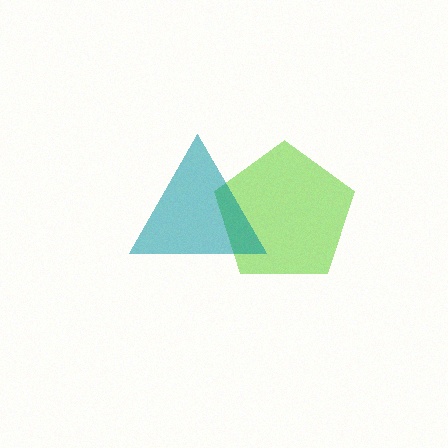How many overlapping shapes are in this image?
There are 2 overlapping shapes in the image.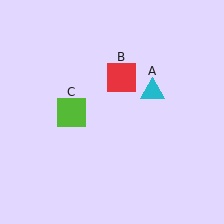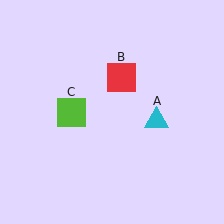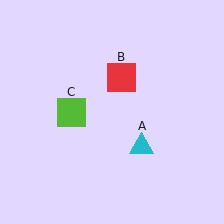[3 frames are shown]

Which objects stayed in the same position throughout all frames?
Red square (object B) and lime square (object C) remained stationary.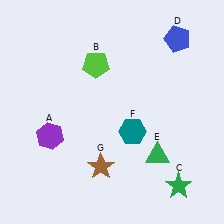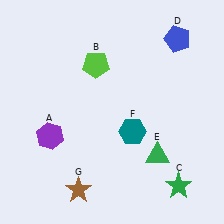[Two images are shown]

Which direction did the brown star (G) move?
The brown star (G) moved down.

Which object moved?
The brown star (G) moved down.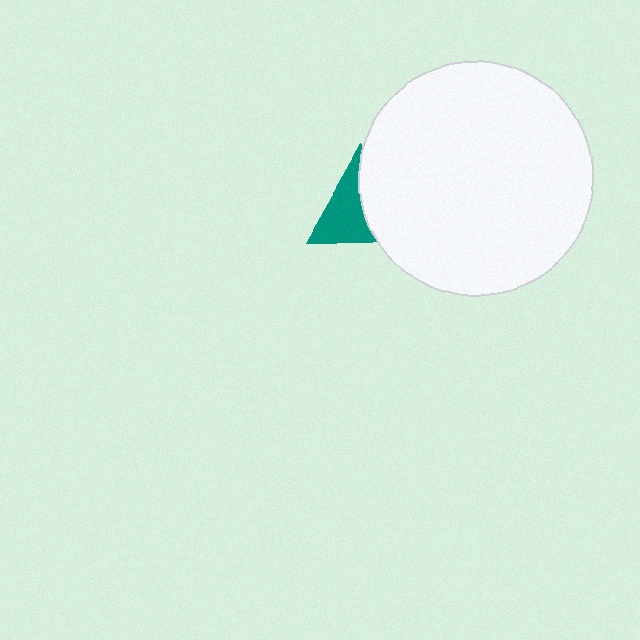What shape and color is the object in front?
The object in front is a white circle.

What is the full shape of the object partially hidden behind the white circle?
The partially hidden object is a teal triangle.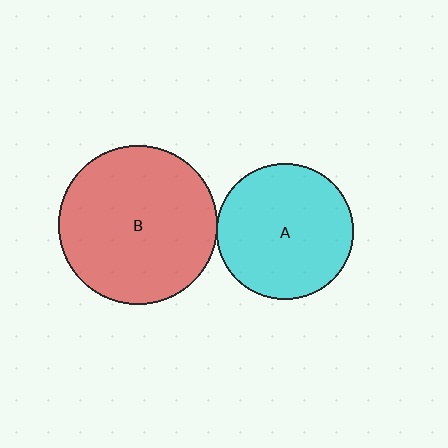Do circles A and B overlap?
Yes.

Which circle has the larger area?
Circle B (red).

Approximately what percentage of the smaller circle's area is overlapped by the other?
Approximately 5%.